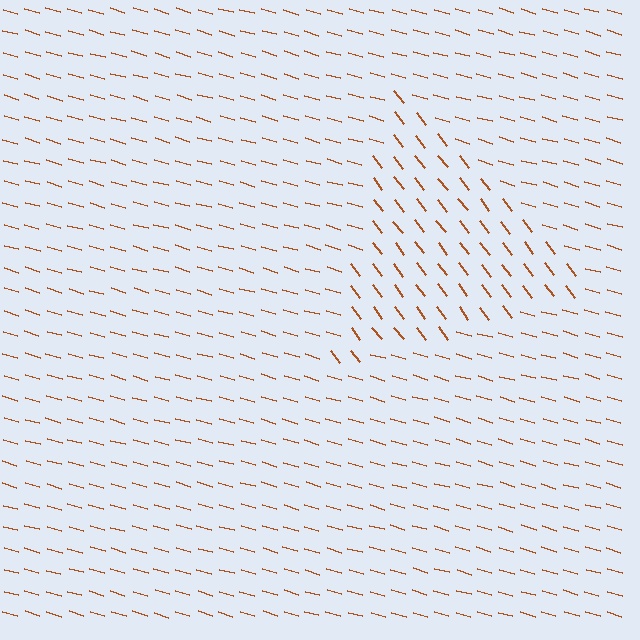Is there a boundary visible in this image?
Yes, there is a texture boundary formed by a change in line orientation.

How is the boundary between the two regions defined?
The boundary is defined purely by a change in line orientation (approximately 37 degrees difference). All lines are the same color and thickness.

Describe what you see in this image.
The image is filled with small brown line segments. A triangle region in the image has lines oriented differently from the surrounding lines, creating a visible texture boundary.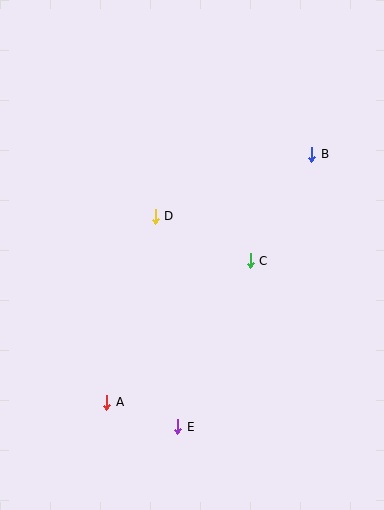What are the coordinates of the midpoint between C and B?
The midpoint between C and B is at (281, 207).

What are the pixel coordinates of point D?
Point D is at (155, 216).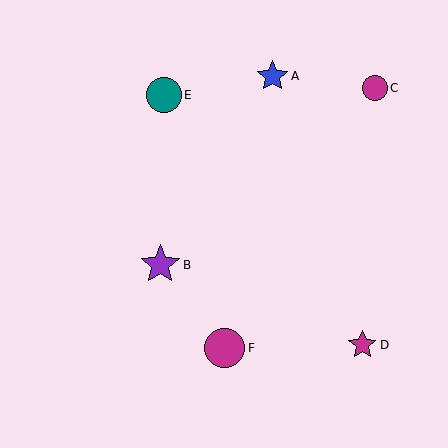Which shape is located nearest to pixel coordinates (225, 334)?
The magenta circle (labeled F) at (225, 348) is nearest to that location.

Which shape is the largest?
The magenta circle (labeled F) is the largest.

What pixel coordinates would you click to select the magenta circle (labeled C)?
Click at (375, 88) to select the magenta circle C.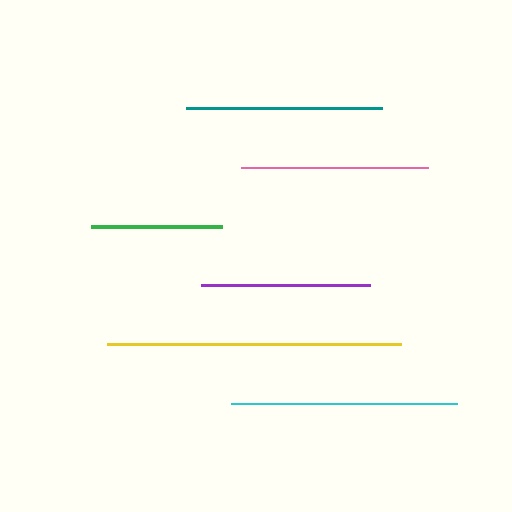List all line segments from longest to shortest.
From longest to shortest: yellow, cyan, teal, pink, purple, green.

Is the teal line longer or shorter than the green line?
The teal line is longer than the green line.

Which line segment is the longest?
The yellow line is the longest at approximately 293 pixels.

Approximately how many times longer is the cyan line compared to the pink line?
The cyan line is approximately 1.2 times the length of the pink line.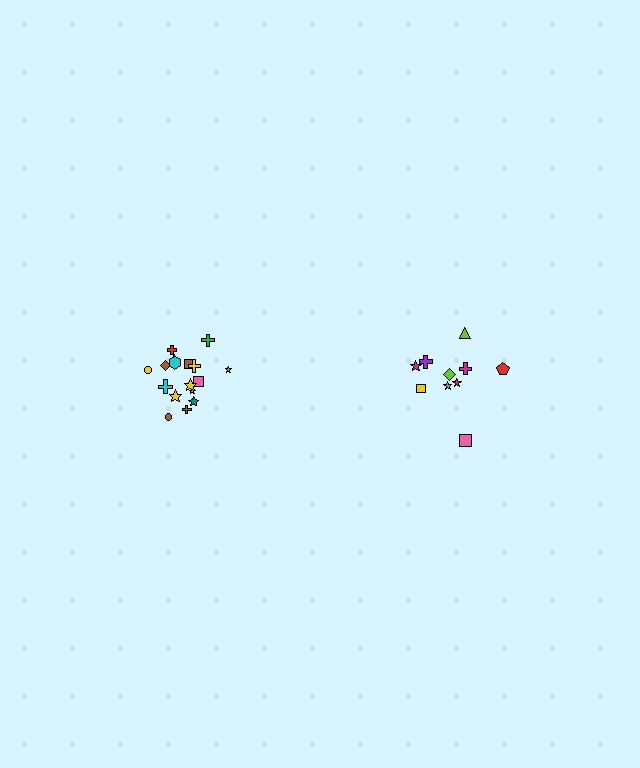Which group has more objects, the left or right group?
The left group.